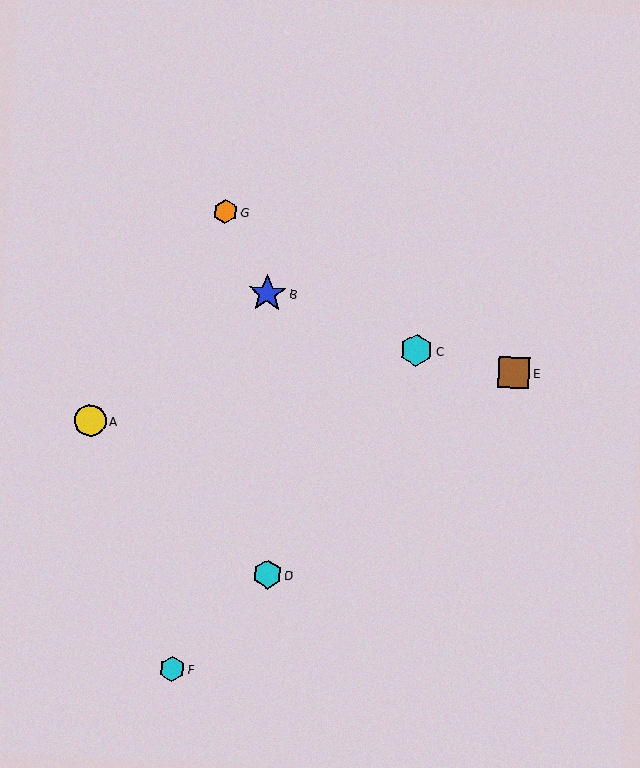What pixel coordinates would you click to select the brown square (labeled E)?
Click at (514, 373) to select the brown square E.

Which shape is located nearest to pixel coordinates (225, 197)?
The orange hexagon (labeled G) at (225, 212) is nearest to that location.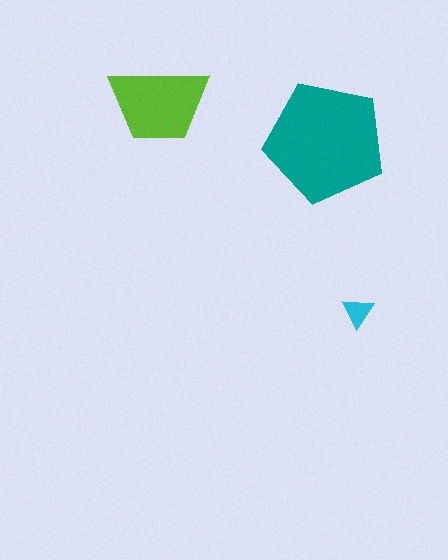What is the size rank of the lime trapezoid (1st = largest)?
2nd.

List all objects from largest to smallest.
The teal pentagon, the lime trapezoid, the cyan triangle.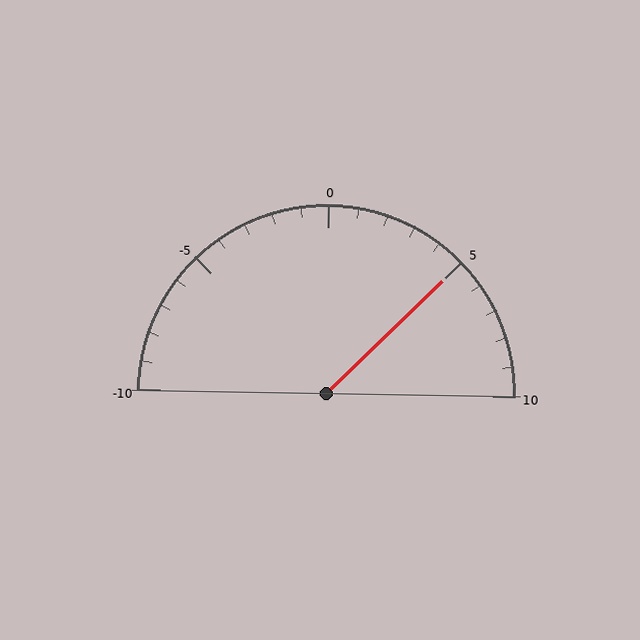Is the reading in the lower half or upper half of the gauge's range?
The reading is in the upper half of the range (-10 to 10).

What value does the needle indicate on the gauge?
The needle indicates approximately 5.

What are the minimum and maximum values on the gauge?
The gauge ranges from -10 to 10.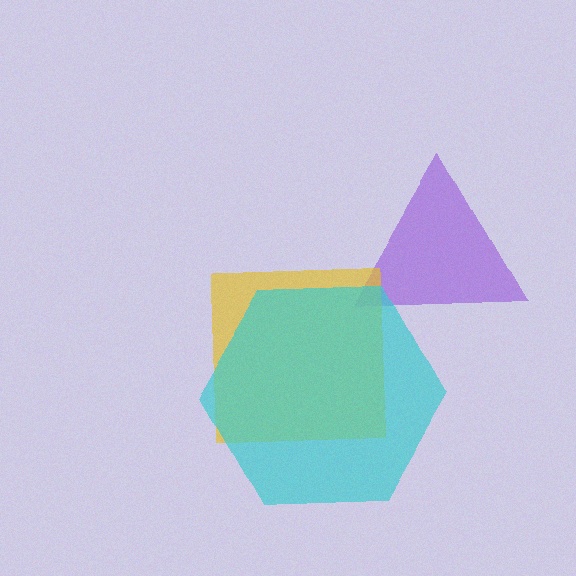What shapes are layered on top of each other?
The layered shapes are: a purple triangle, a yellow square, a cyan hexagon.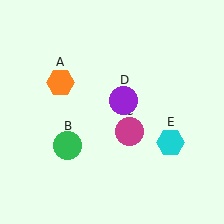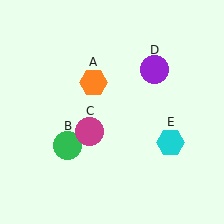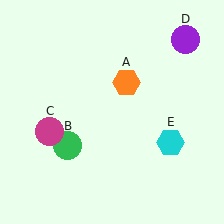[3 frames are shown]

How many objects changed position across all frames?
3 objects changed position: orange hexagon (object A), magenta circle (object C), purple circle (object D).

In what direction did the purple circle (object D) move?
The purple circle (object D) moved up and to the right.